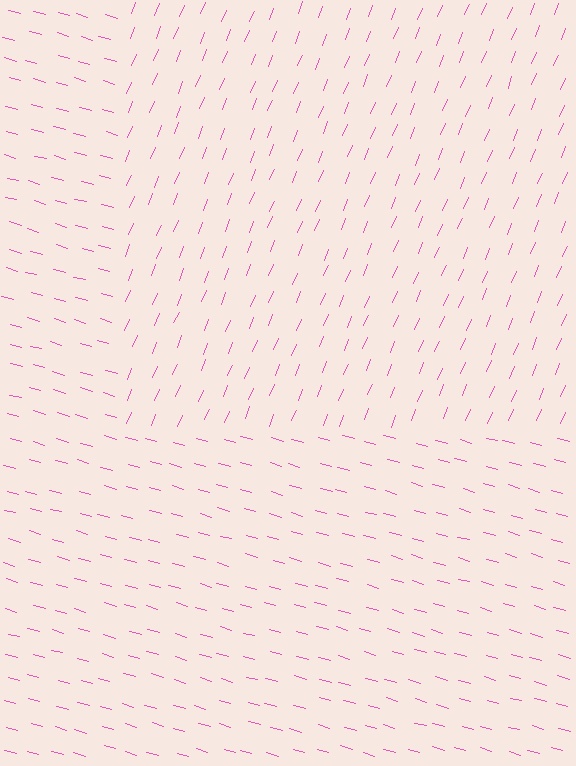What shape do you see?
I see a rectangle.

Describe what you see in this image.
The image is filled with small pink line segments. A rectangle region in the image has lines oriented differently from the surrounding lines, creating a visible texture boundary.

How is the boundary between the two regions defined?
The boundary is defined purely by a change in line orientation (approximately 83 degrees difference). All lines are the same color and thickness.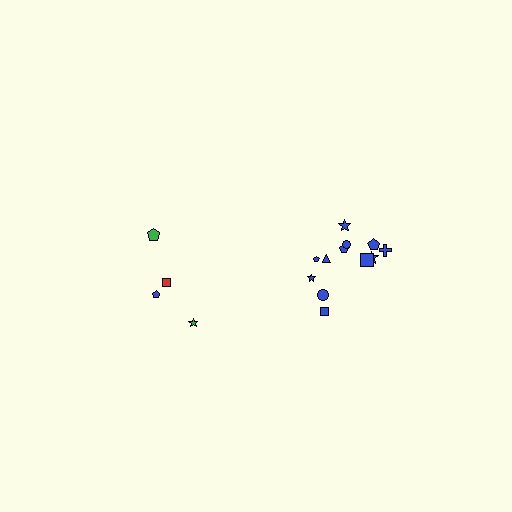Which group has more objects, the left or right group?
The right group.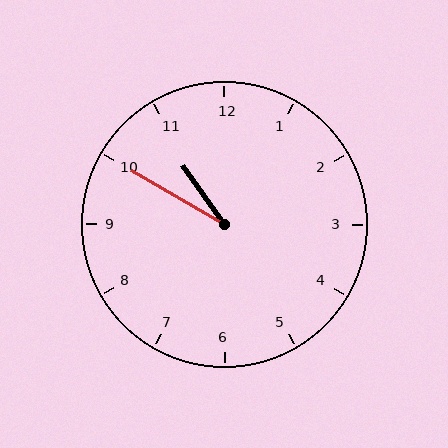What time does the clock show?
10:50.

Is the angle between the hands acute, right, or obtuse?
It is acute.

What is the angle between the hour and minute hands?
Approximately 25 degrees.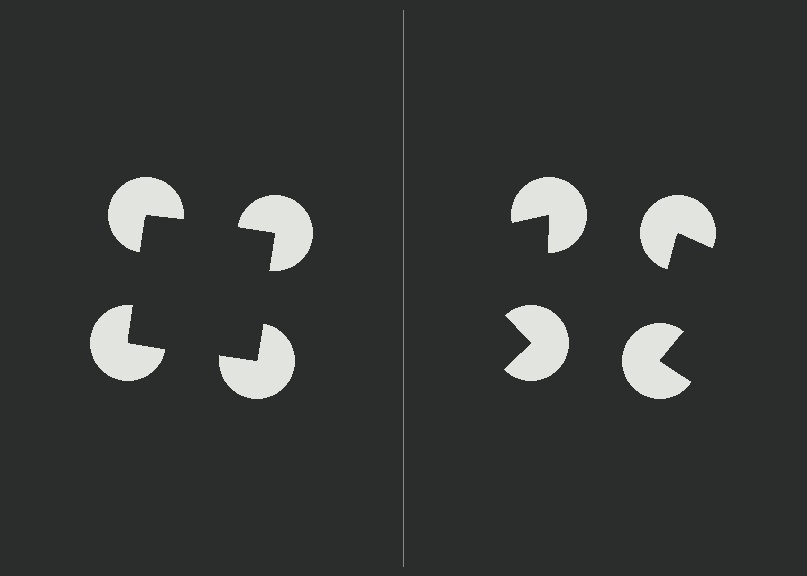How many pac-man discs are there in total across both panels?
8 — 4 on each side.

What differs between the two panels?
The pac-man discs are positioned identically on both sides; only the wedge orientations differ. On the left they align to a square; on the right they are misaligned.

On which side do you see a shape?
An illusory square appears on the left side. On the right side the wedge cuts are rotated, so no coherent shape forms.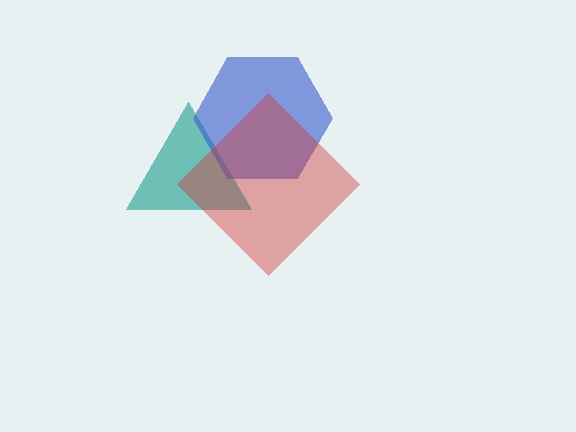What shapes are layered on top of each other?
The layered shapes are: a teal triangle, a blue hexagon, a red diamond.